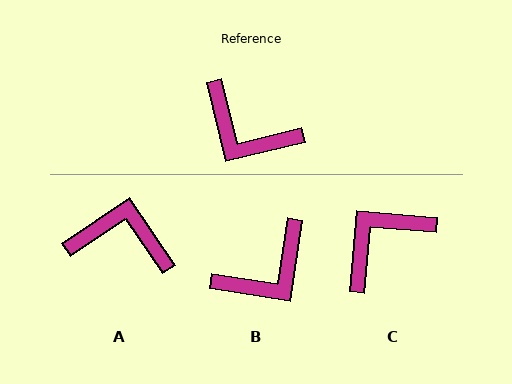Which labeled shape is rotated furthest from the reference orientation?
A, about 159 degrees away.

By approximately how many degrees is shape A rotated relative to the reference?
Approximately 159 degrees clockwise.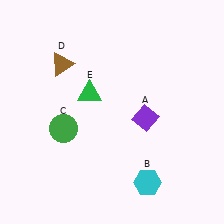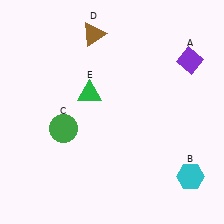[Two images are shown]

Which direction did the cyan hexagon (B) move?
The cyan hexagon (B) moved right.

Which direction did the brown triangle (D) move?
The brown triangle (D) moved right.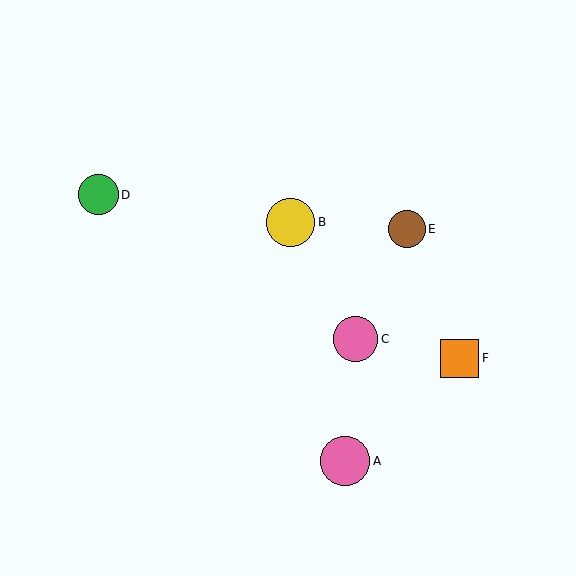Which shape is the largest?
The pink circle (labeled A) is the largest.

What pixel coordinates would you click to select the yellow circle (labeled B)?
Click at (291, 222) to select the yellow circle B.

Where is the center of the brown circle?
The center of the brown circle is at (407, 229).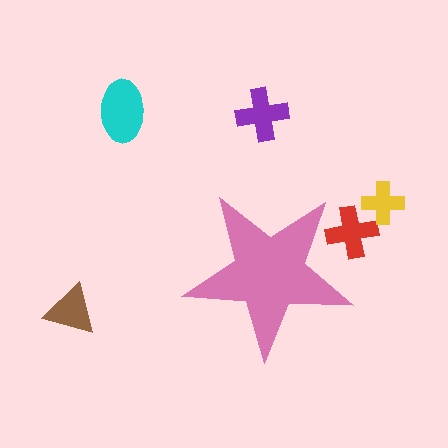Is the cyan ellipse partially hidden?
No, the cyan ellipse is fully visible.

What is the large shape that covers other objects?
A pink star.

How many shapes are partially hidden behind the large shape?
1 shape is partially hidden.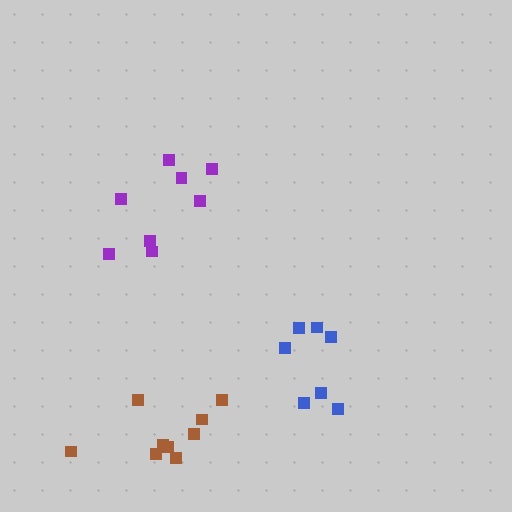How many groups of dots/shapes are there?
There are 3 groups.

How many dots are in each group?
Group 1: 8 dots, Group 2: 7 dots, Group 3: 9 dots (24 total).